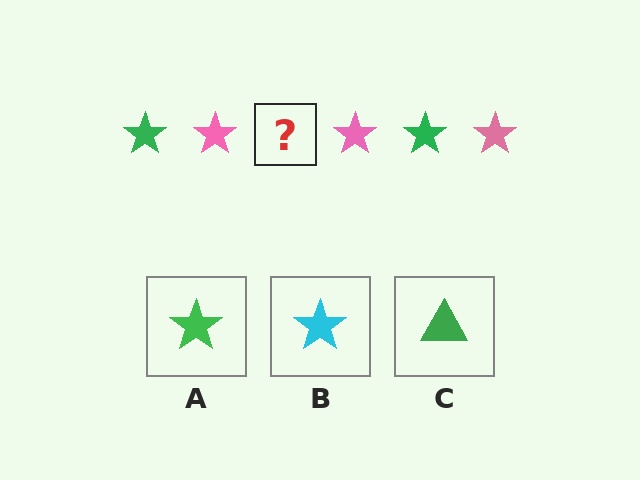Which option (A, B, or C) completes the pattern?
A.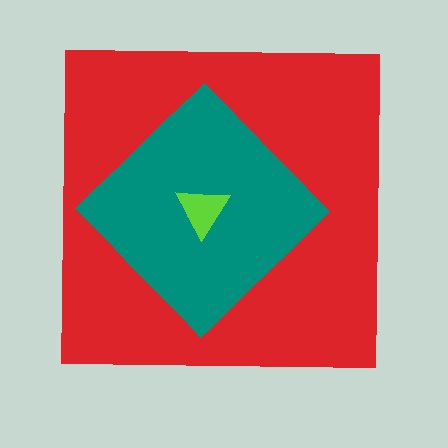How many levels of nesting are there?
3.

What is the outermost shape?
The red square.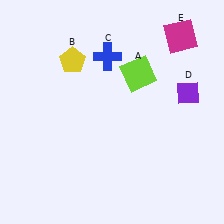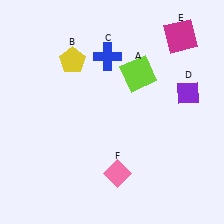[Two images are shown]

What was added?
A pink diamond (F) was added in Image 2.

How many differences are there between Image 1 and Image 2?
There is 1 difference between the two images.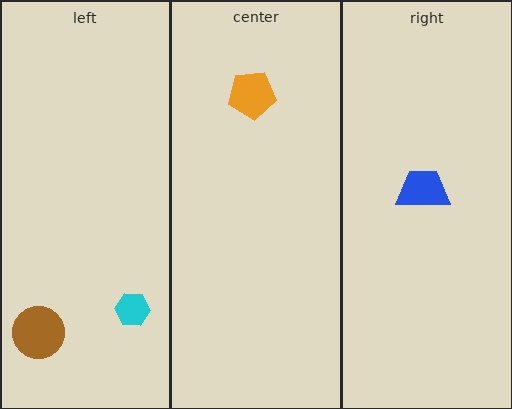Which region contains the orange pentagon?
The center region.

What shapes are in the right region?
The blue trapezoid.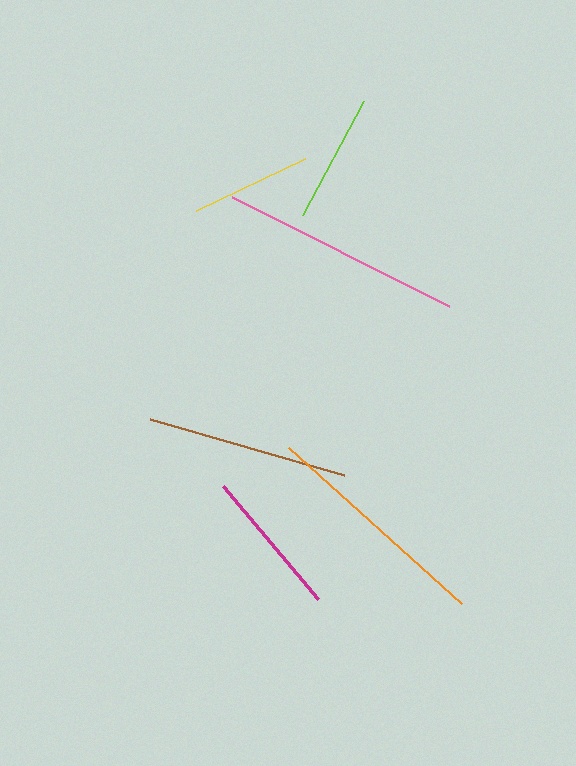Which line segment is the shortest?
The yellow line is the shortest at approximately 120 pixels.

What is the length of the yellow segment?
The yellow segment is approximately 120 pixels long.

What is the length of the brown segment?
The brown segment is approximately 202 pixels long.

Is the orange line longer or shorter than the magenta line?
The orange line is longer than the magenta line.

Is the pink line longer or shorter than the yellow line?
The pink line is longer than the yellow line.